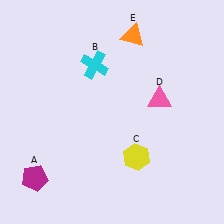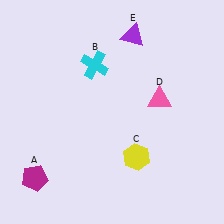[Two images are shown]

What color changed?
The triangle (E) changed from orange in Image 1 to purple in Image 2.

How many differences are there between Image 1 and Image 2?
There is 1 difference between the two images.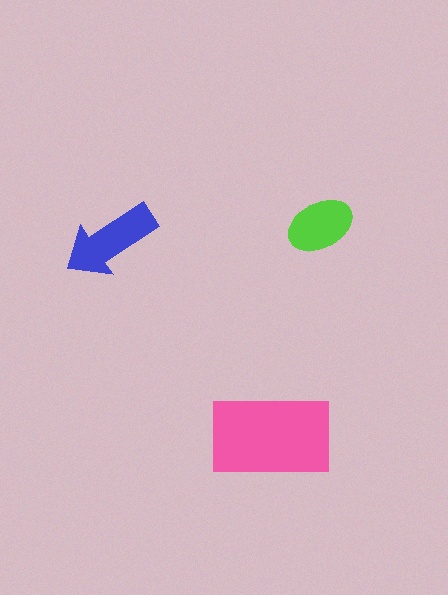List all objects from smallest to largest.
The lime ellipse, the blue arrow, the pink rectangle.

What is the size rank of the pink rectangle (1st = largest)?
1st.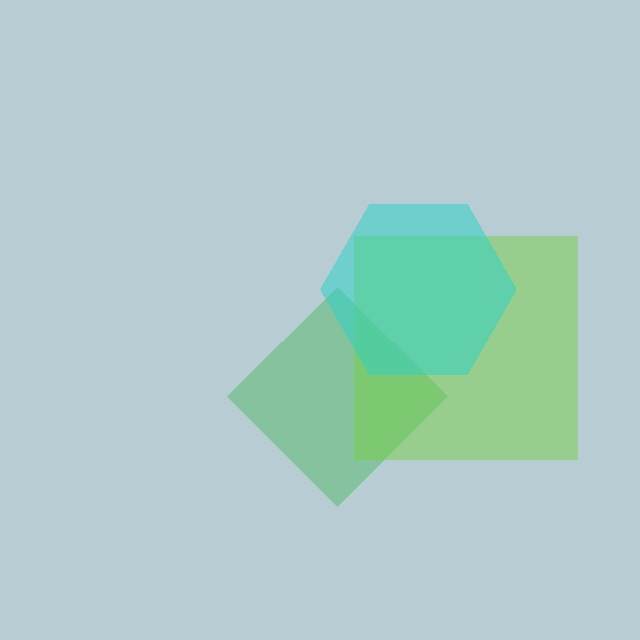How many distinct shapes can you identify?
There are 3 distinct shapes: a green diamond, a lime square, a cyan hexagon.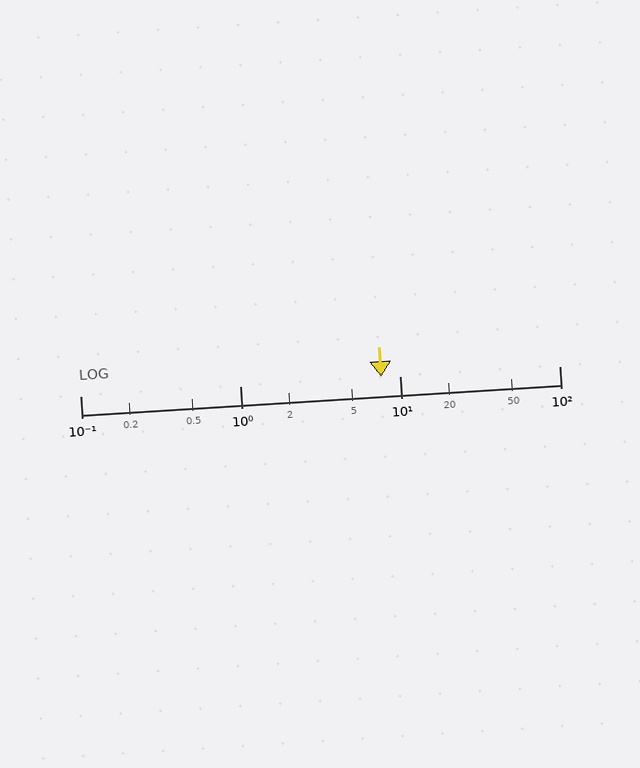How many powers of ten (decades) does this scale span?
The scale spans 3 decades, from 0.1 to 100.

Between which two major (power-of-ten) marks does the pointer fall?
The pointer is between 1 and 10.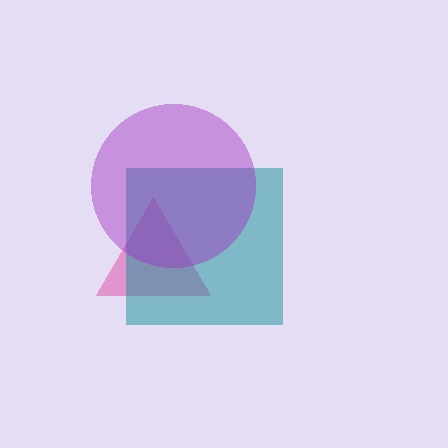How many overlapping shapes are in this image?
There are 3 overlapping shapes in the image.